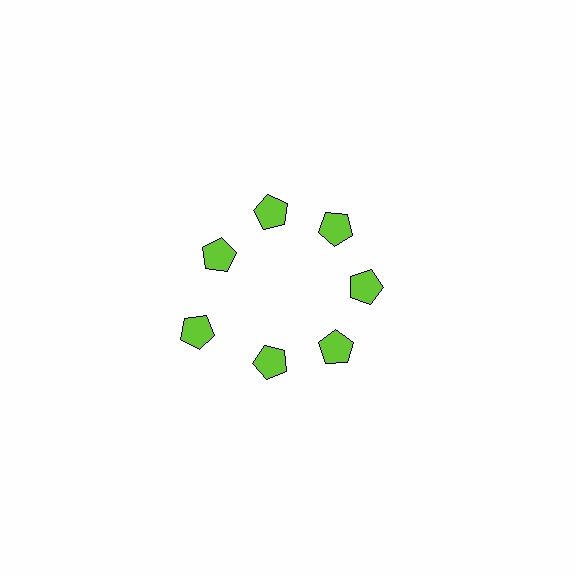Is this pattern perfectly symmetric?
No. The 7 lime pentagons are arranged in a ring, but one element near the 8 o'clock position is pushed outward from the center, breaking the 7-fold rotational symmetry.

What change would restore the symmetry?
The symmetry would be restored by moving it inward, back onto the ring so that all 7 pentagons sit at equal angles and equal distance from the center.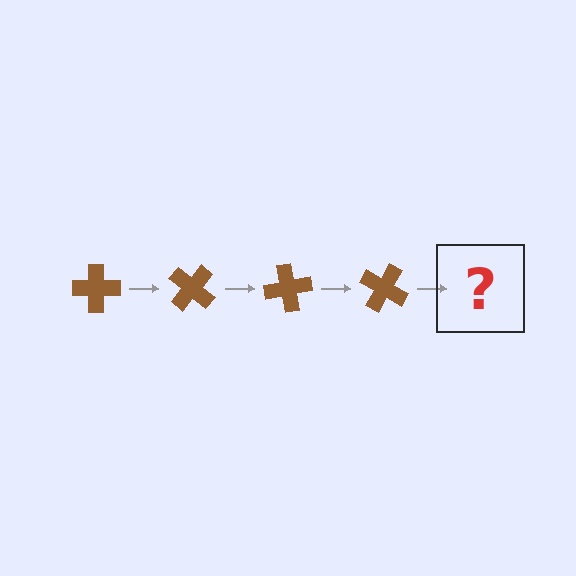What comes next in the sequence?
The next element should be a brown cross rotated 160 degrees.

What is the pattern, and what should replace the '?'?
The pattern is that the cross rotates 40 degrees each step. The '?' should be a brown cross rotated 160 degrees.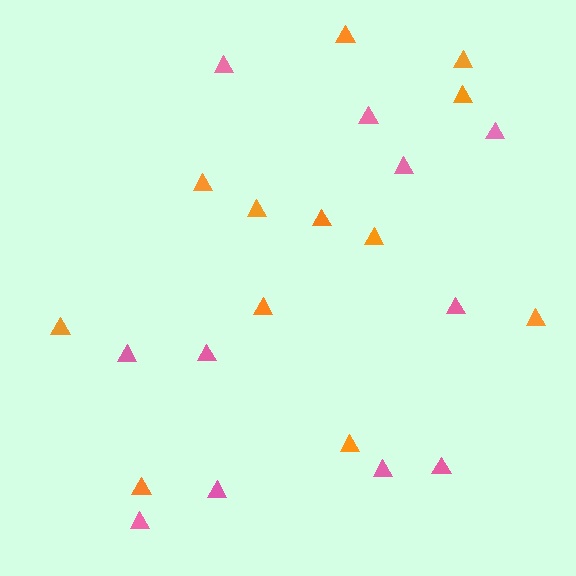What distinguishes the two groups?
There are 2 groups: one group of pink triangles (11) and one group of orange triangles (12).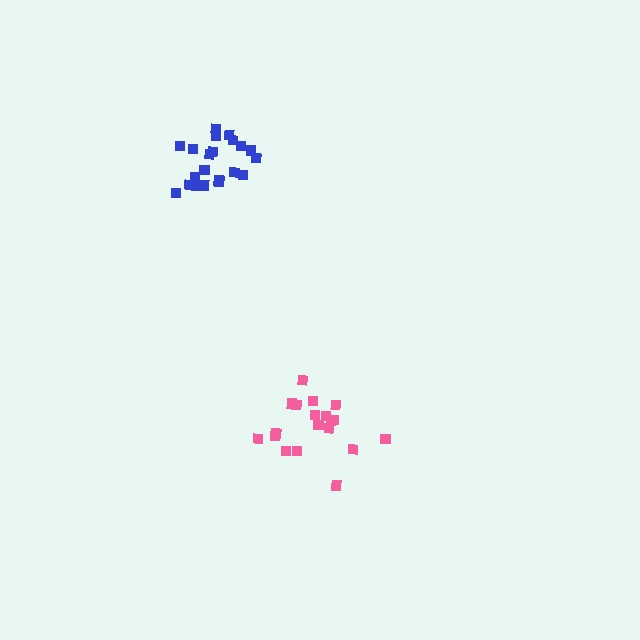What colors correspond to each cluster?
The clusters are colored: pink, blue.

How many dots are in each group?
Group 1: 19 dots, Group 2: 21 dots (40 total).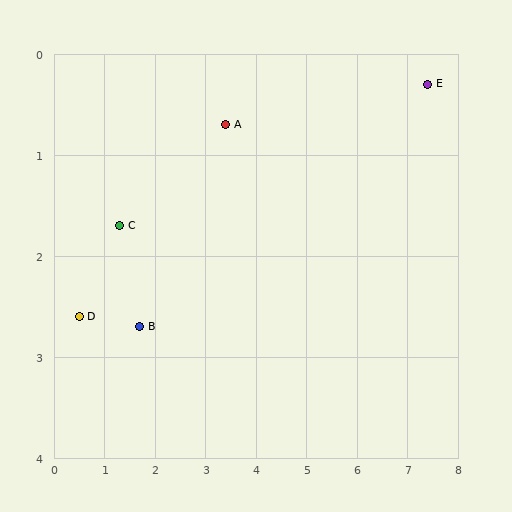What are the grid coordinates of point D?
Point D is at approximately (0.5, 2.6).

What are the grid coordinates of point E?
Point E is at approximately (7.4, 0.3).